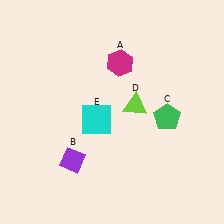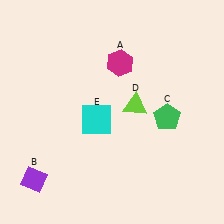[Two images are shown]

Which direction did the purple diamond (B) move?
The purple diamond (B) moved left.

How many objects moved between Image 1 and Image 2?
1 object moved between the two images.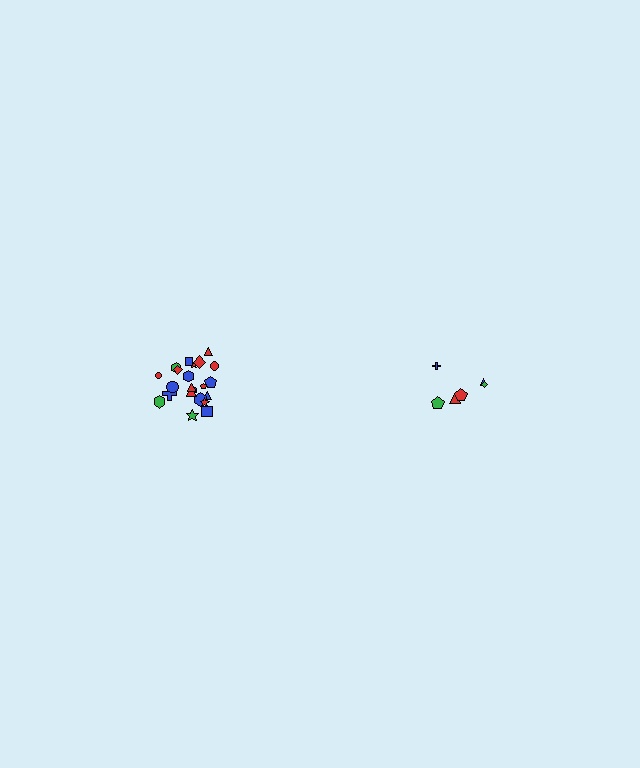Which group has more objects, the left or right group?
The left group.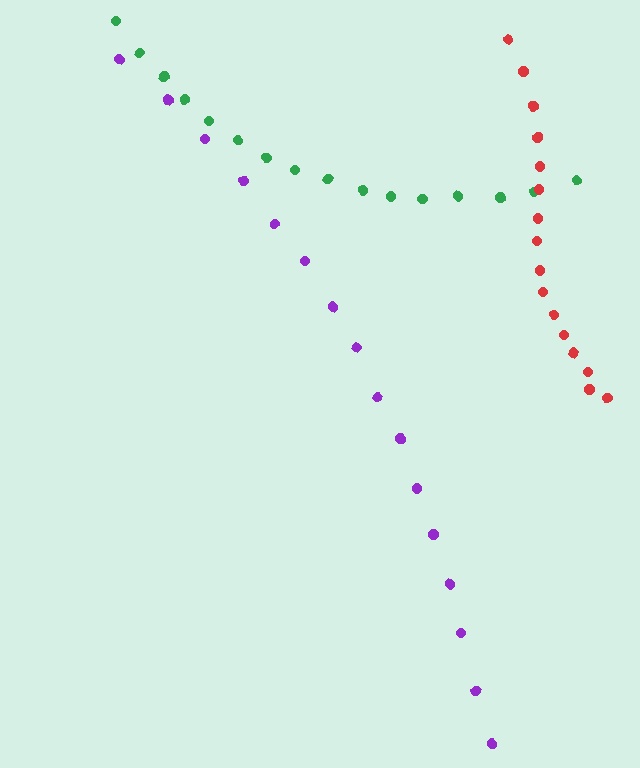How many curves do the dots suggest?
There are 3 distinct paths.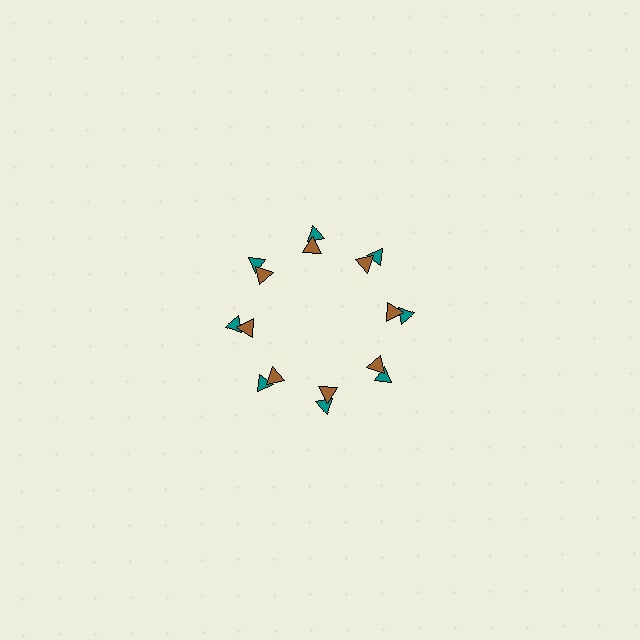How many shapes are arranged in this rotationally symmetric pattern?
There are 16 shapes, arranged in 8 groups of 2.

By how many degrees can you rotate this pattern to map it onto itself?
The pattern maps onto itself every 45 degrees of rotation.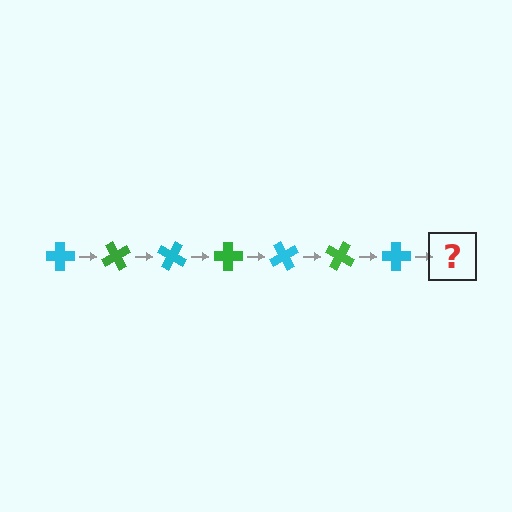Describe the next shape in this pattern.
It should be a green cross, rotated 420 degrees from the start.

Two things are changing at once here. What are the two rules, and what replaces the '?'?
The two rules are that it rotates 60 degrees each step and the color cycles through cyan and green. The '?' should be a green cross, rotated 420 degrees from the start.